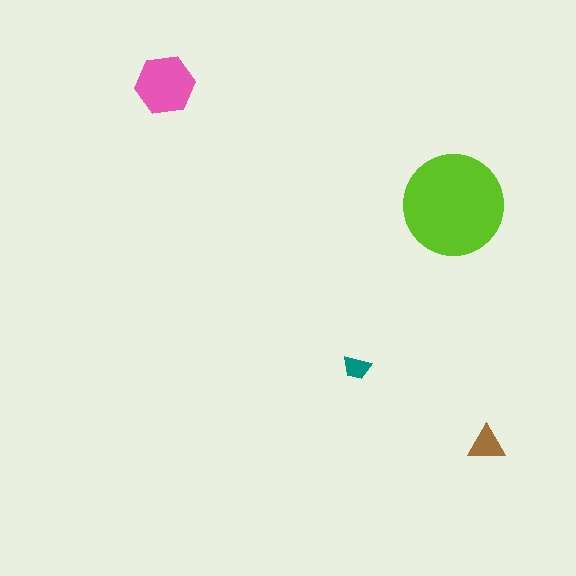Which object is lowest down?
The brown triangle is bottommost.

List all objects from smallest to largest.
The teal trapezoid, the brown triangle, the pink hexagon, the lime circle.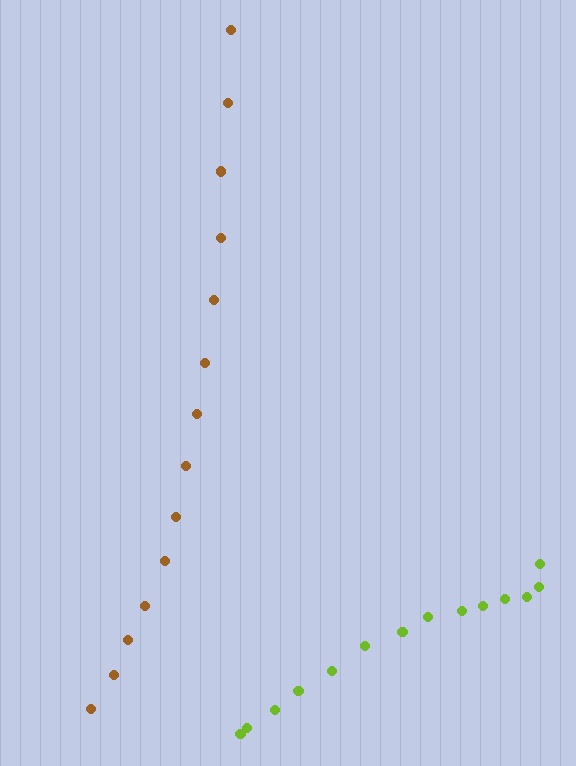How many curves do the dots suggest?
There are 2 distinct paths.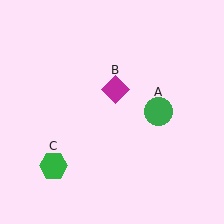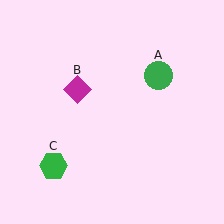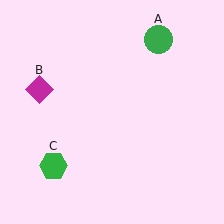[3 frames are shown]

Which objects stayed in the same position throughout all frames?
Green hexagon (object C) remained stationary.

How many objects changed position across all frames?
2 objects changed position: green circle (object A), magenta diamond (object B).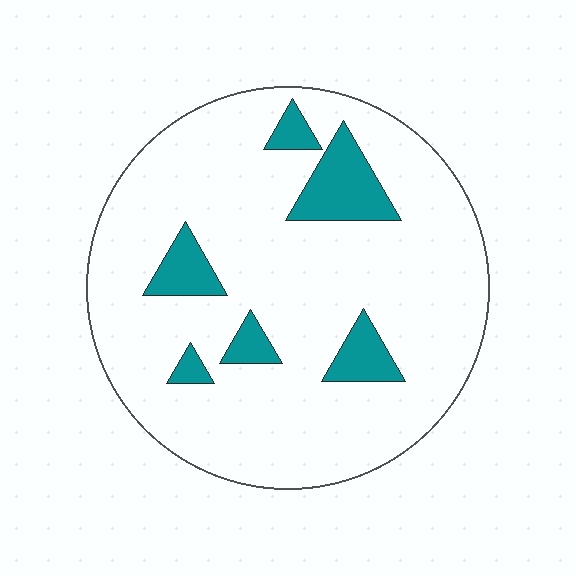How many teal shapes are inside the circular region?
6.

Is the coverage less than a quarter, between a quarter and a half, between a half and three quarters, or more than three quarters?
Less than a quarter.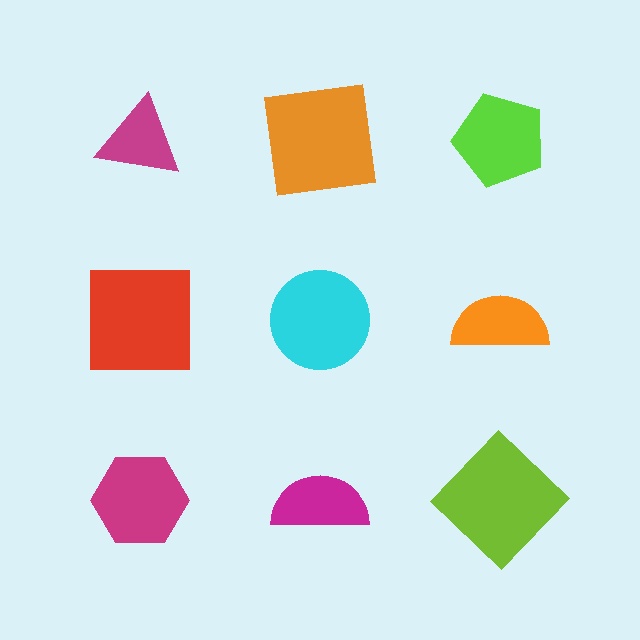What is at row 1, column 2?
An orange square.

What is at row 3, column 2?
A magenta semicircle.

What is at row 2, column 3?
An orange semicircle.